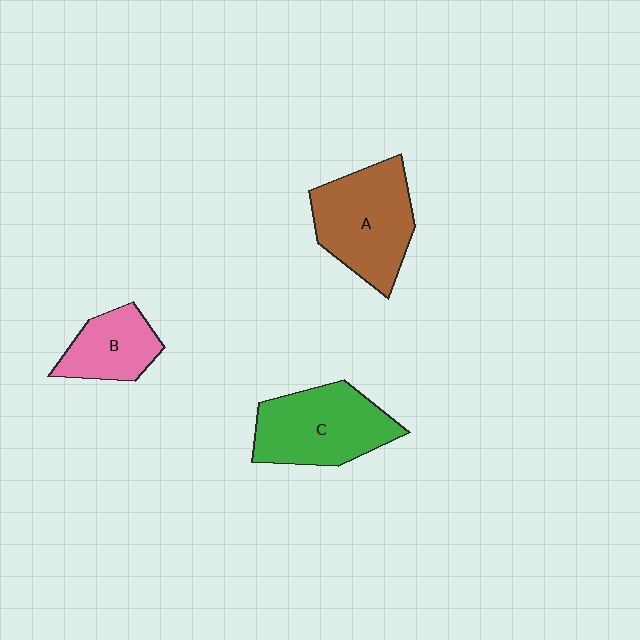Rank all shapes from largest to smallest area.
From largest to smallest: A (brown), C (green), B (pink).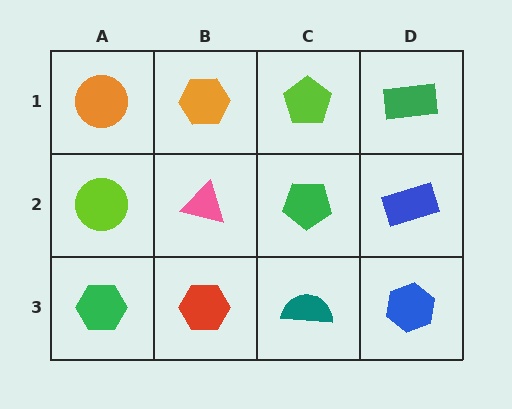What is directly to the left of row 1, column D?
A lime pentagon.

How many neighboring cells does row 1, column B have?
3.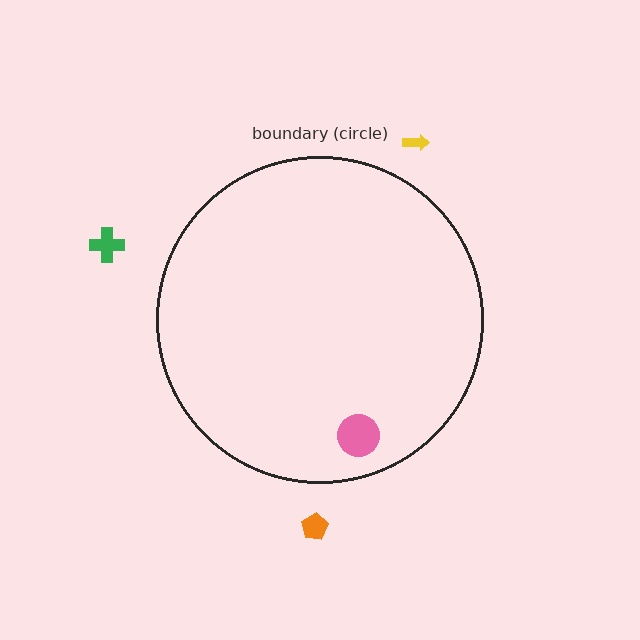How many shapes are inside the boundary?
1 inside, 3 outside.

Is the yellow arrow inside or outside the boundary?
Outside.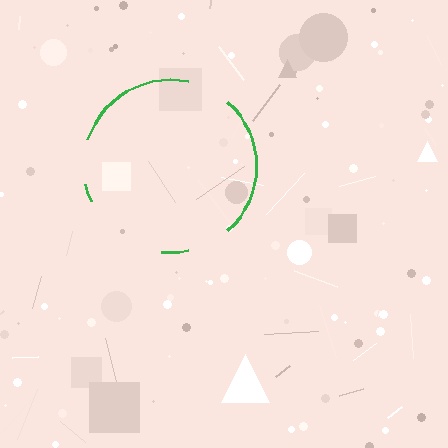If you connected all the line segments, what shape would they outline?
They would outline a circle.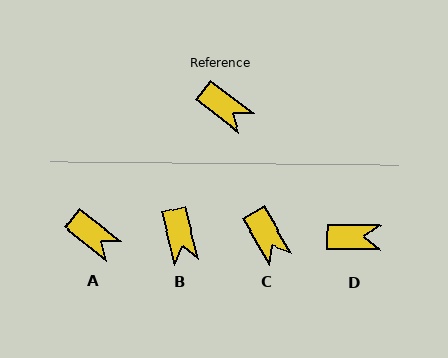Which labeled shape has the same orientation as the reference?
A.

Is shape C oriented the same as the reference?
No, it is off by about 22 degrees.